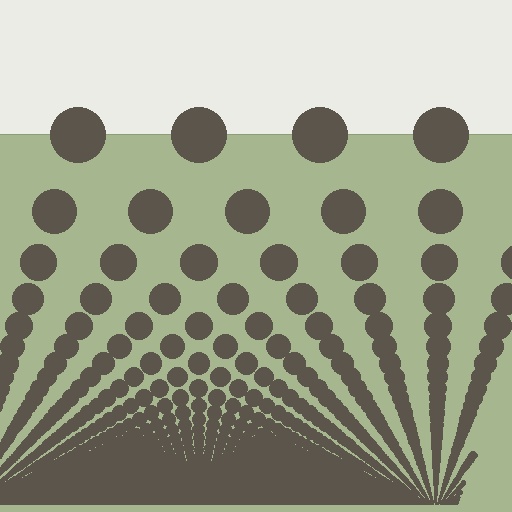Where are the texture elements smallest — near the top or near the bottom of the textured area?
Near the bottom.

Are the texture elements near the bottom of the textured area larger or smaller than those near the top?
Smaller. The gradient is inverted — elements near the bottom are smaller and denser.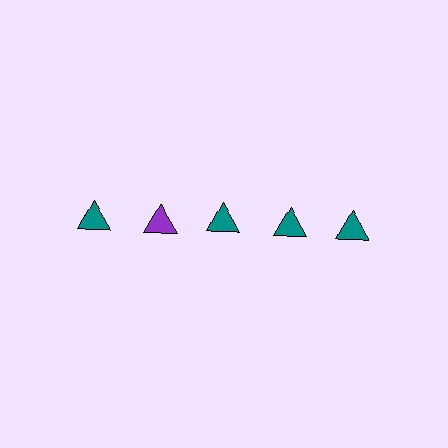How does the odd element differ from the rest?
It has a different color: purple instead of teal.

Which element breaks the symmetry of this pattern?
The purple triangle in the top row, second from left column breaks the symmetry. All other shapes are teal triangles.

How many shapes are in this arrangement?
There are 5 shapes arranged in a grid pattern.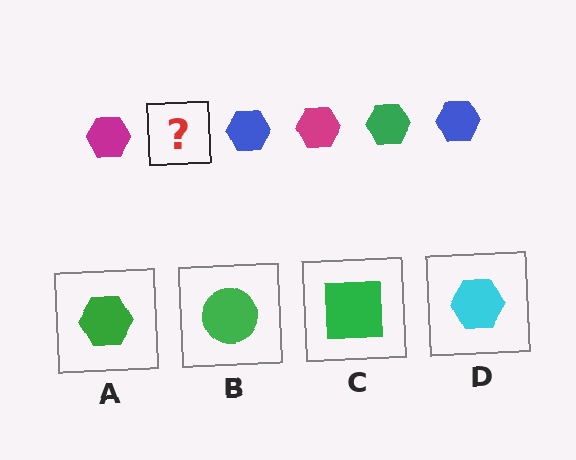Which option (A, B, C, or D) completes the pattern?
A.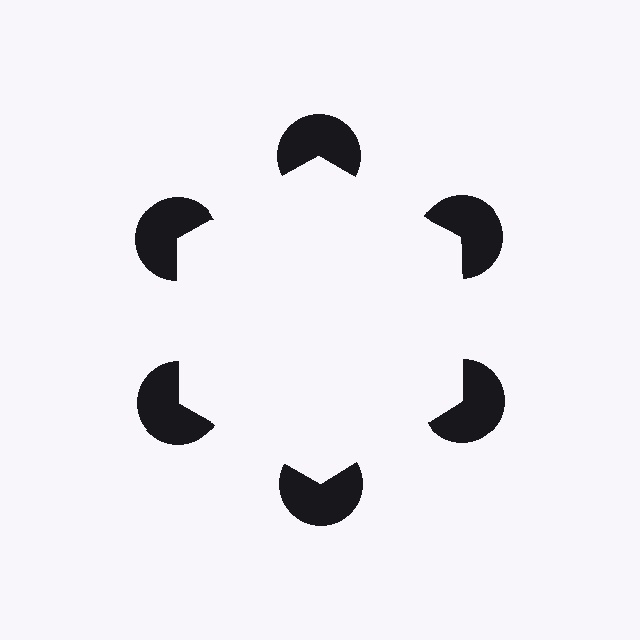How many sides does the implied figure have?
6 sides.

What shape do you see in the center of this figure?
An illusory hexagon — its edges are inferred from the aligned wedge cuts in the pac-man discs, not physically drawn.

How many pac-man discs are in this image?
There are 6 — one at each vertex of the illusory hexagon.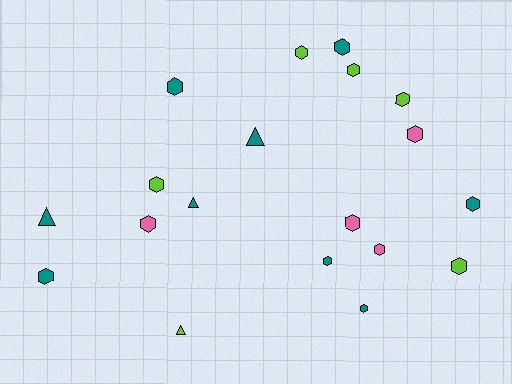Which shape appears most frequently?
Hexagon, with 15 objects.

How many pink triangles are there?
There are no pink triangles.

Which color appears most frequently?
Teal, with 9 objects.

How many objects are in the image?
There are 19 objects.